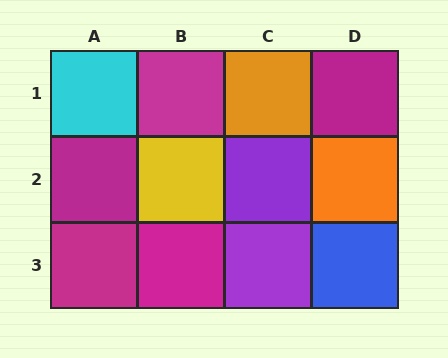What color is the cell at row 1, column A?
Cyan.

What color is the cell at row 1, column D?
Magenta.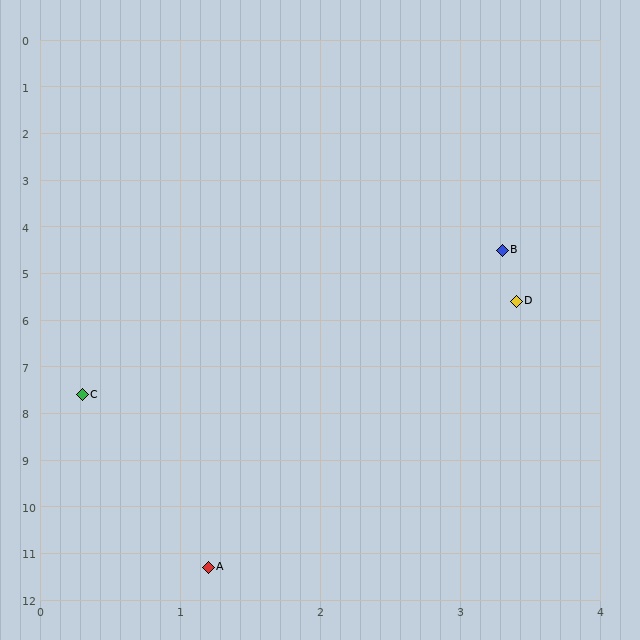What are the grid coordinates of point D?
Point D is at approximately (3.4, 5.6).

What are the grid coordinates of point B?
Point B is at approximately (3.3, 4.5).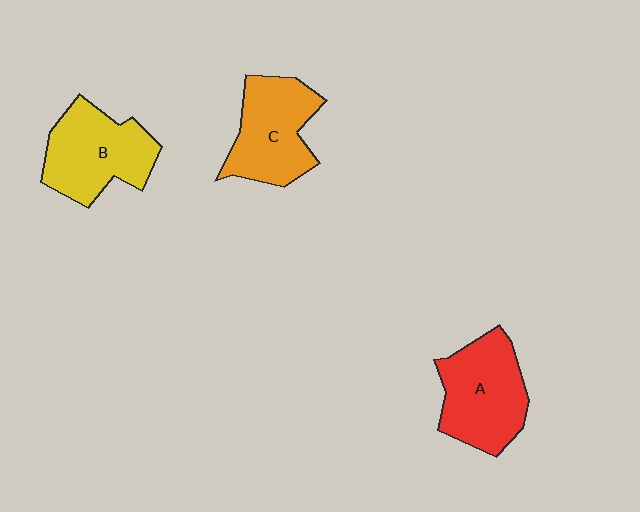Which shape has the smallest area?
Shape C (orange).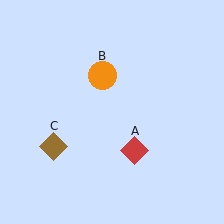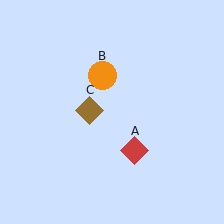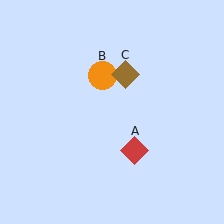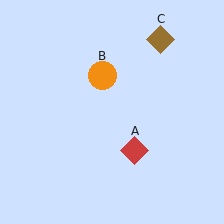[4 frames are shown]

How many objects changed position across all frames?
1 object changed position: brown diamond (object C).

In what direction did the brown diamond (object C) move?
The brown diamond (object C) moved up and to the right.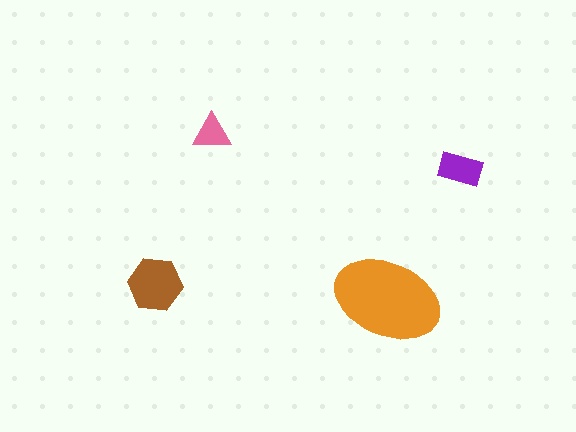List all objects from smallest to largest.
The pink triangle, the purple rectangle, the brown hexagon, the orange ellipse.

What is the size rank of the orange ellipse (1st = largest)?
1st.